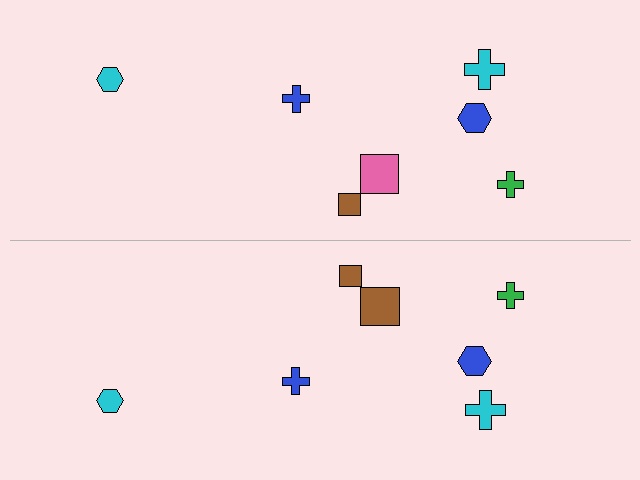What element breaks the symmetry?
The brown square on the bottom side breaks the symmetry — its mirror counterpart is pink.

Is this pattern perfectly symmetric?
No, the pattern is not perfectly symmetric. The brown square on the bottom side breaks the symmetry — its mirror counterpart is pink.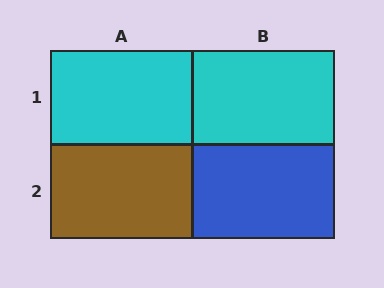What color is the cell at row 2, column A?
Brown.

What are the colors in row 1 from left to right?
Cyan, cyan.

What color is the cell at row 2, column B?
Blue.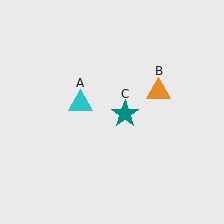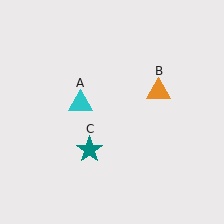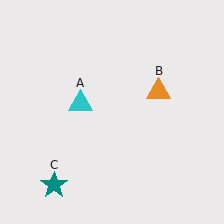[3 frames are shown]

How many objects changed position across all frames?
1 object changed position: teal star (object C).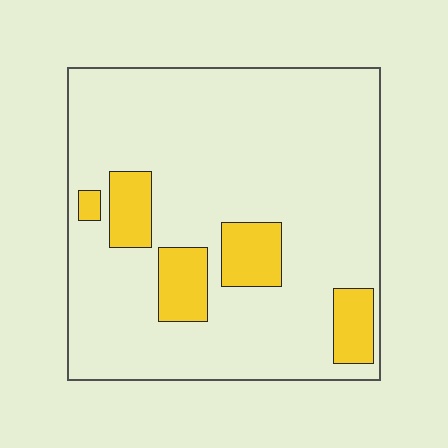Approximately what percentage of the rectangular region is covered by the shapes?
Approximately 15%.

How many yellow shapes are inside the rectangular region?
5.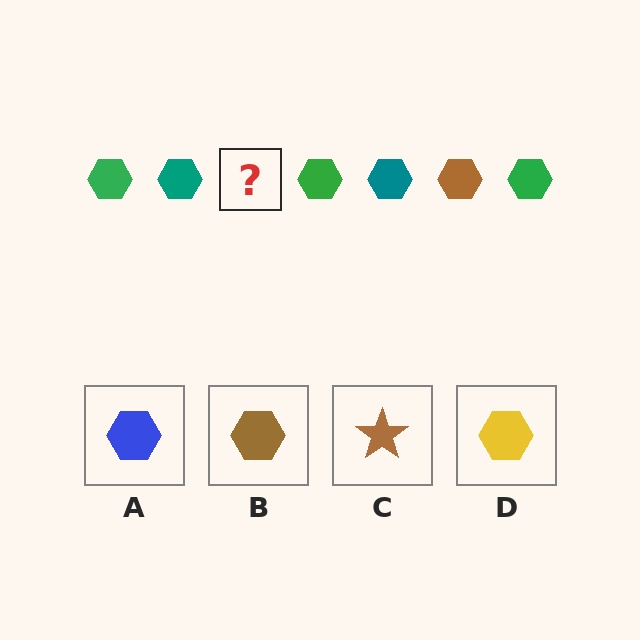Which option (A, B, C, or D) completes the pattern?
B.